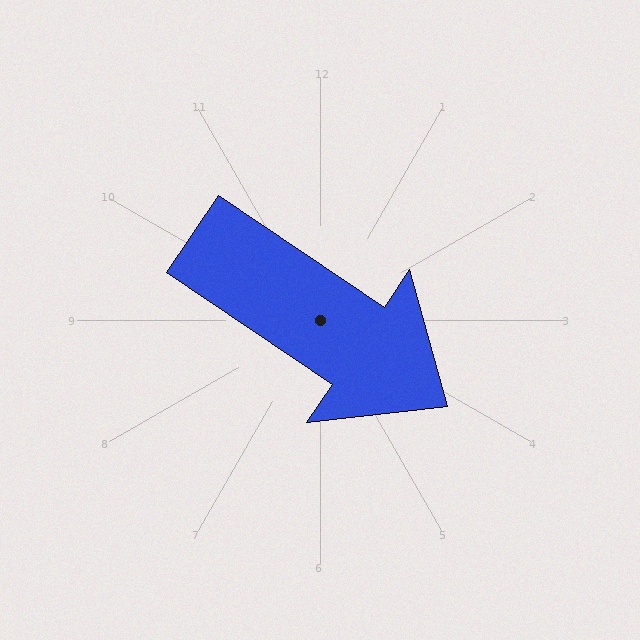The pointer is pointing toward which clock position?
Roughly 4 o'clock.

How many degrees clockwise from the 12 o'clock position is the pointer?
Approximately 124 degrees.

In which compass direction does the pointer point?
Southeast.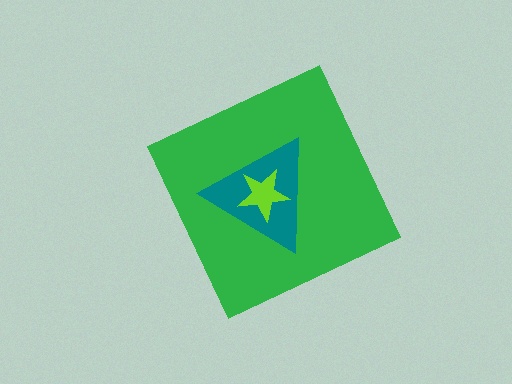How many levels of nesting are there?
3.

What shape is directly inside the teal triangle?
The lime star.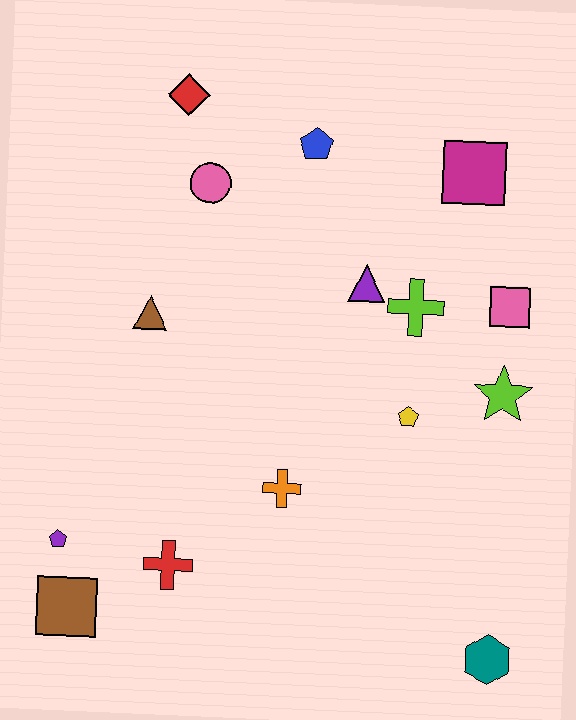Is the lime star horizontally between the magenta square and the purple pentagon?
No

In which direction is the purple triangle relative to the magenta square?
The purple triangle is below the magenta square.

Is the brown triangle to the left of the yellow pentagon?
Yes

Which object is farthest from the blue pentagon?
The teal hexagon is farthest from the blue pentagon.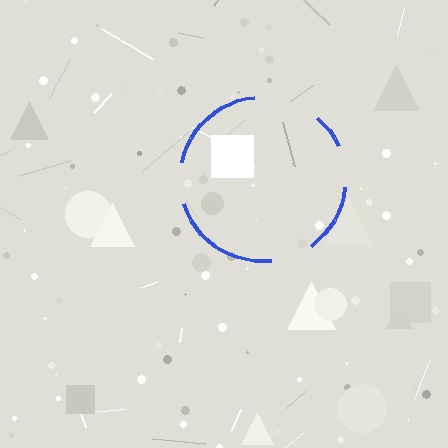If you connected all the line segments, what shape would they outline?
They would outline a circle.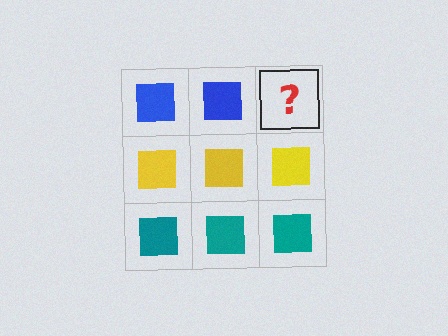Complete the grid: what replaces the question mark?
The question mark should be replaced with a blue square.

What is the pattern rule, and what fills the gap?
The rule is that each row has a consistent color. The gap should be filled with a blue square.